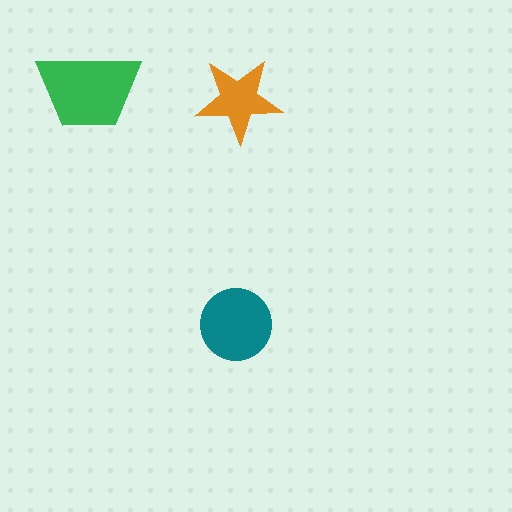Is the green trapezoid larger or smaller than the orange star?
Larger.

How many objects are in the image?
There are 3 objects in the image.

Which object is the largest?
The green trapezoid.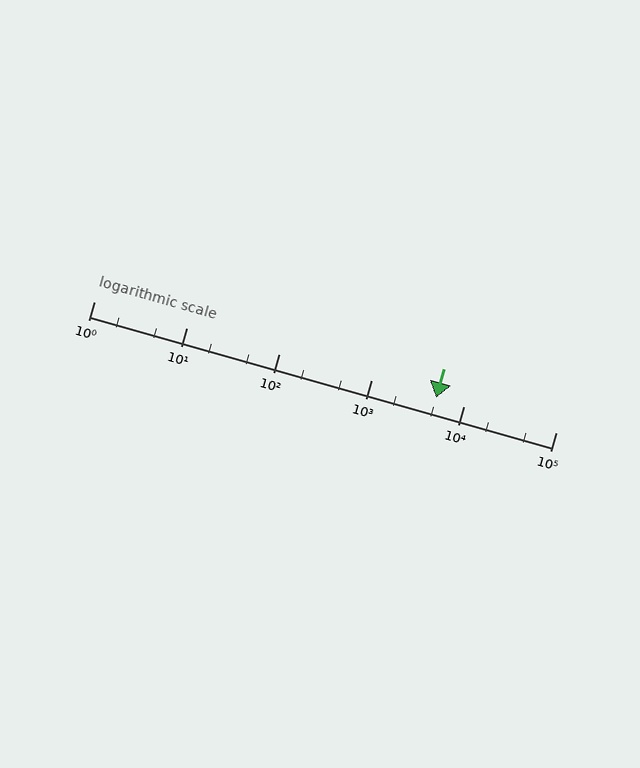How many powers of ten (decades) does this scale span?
The scale spans 5 decades, from 1 to 100000.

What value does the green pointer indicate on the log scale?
The pointer indicates approximately 5000.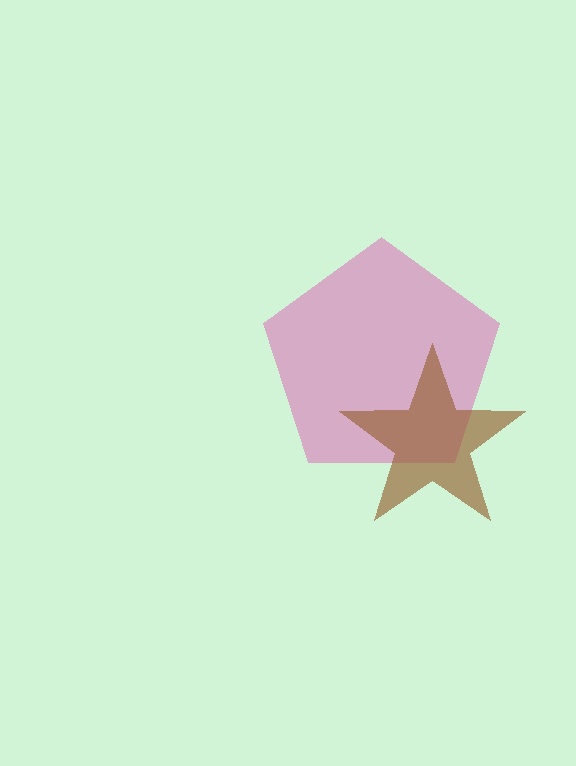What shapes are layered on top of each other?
The layered shapes are: a pink pentagon, a brown star.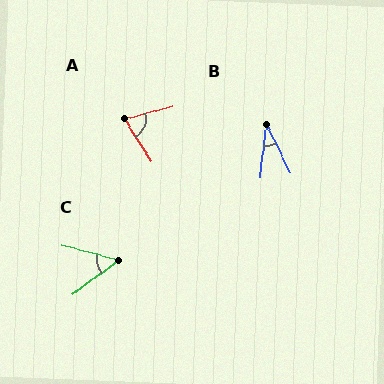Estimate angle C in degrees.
Approximately 51 degrees.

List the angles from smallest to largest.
B (33°), C (51°), A (73°).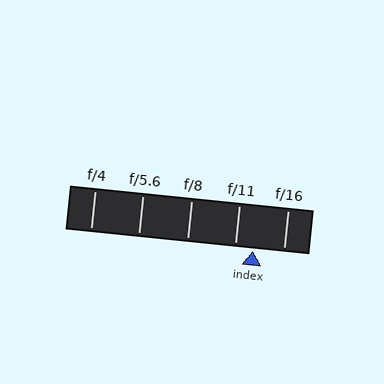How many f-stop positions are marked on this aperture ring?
There are 5 f-stop positions marked.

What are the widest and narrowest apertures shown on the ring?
The widest aperture shown is f/4 and the narrowest is f/16.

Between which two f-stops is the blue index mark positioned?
The index mark is between f/11 and f/16.